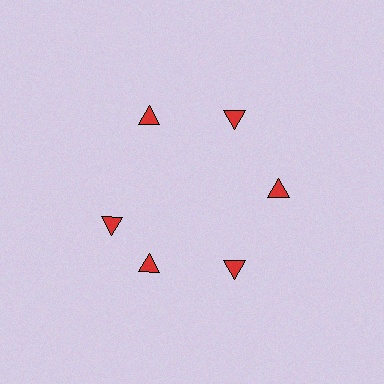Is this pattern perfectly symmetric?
No. The 6 red triangles are arranged in a ring, but one element near the 9 o'clock position is rotated out of alignment along the ring, breaking the 6-fold rotational symmetry.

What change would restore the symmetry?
The symmetry would be restored by rotating it back into even spacing with its neighbors so that all 6 triangles sit at equal angles and equal distance from the center.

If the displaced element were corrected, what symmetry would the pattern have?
It would have 6-fold rotational symmetry — the pattern would map onto itself every 60 degrees.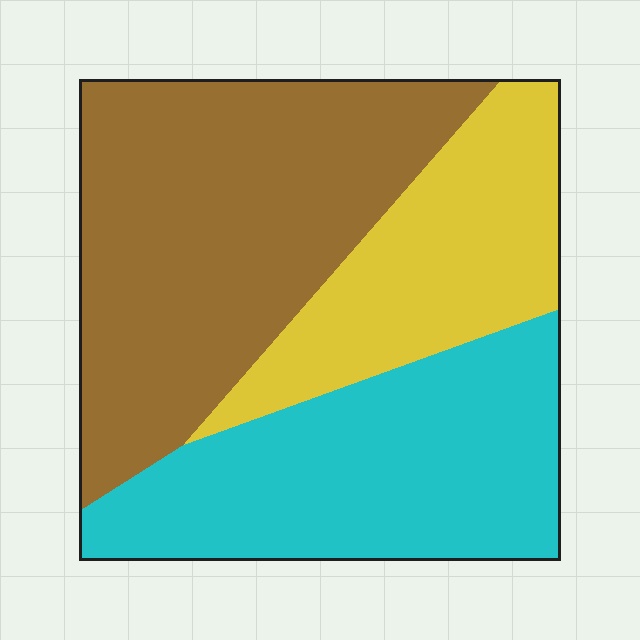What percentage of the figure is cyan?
Cyan covers 34% of the figure.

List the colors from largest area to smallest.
From largest to smallest: brown, cyan, yellow.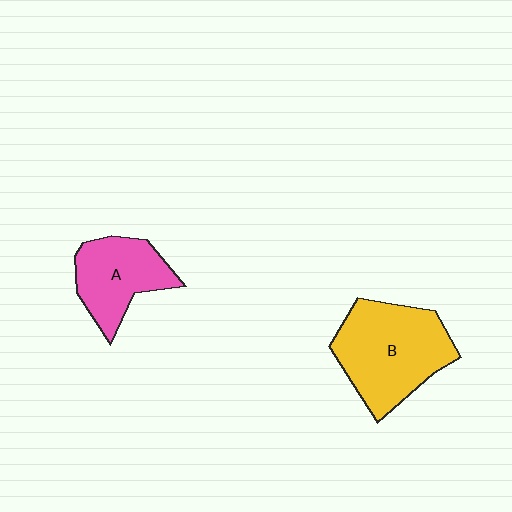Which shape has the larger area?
Shape B (yellow).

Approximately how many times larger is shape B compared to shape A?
Approximately 1.5 times.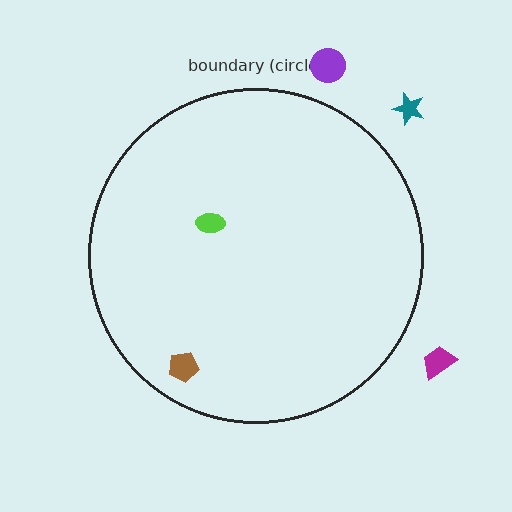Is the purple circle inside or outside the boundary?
Outside.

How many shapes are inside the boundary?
2 inside, 3 outside.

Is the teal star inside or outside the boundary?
Outside.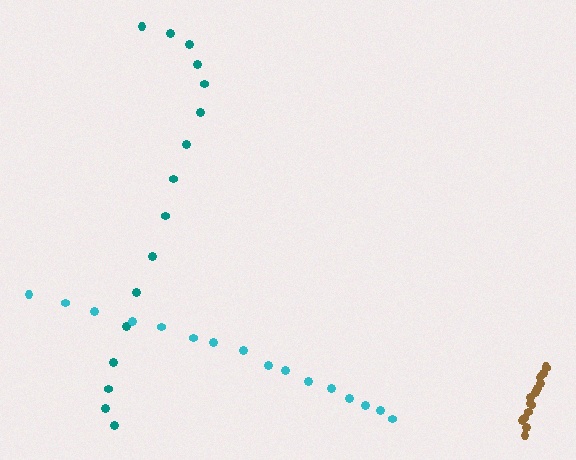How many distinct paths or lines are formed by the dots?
There are 3 distinct paths.